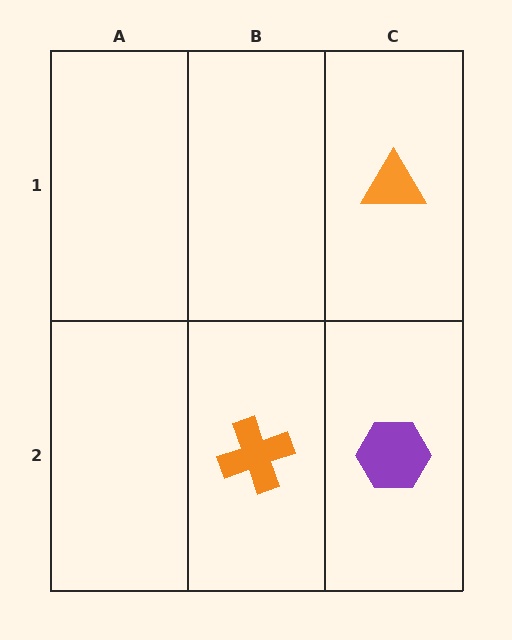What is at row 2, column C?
A purple hexagon.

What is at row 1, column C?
An orange triangle.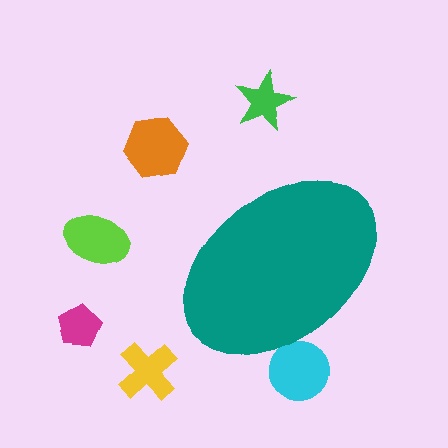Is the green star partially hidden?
No, the green star is fully visible.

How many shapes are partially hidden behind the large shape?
1 shape is partially hidden.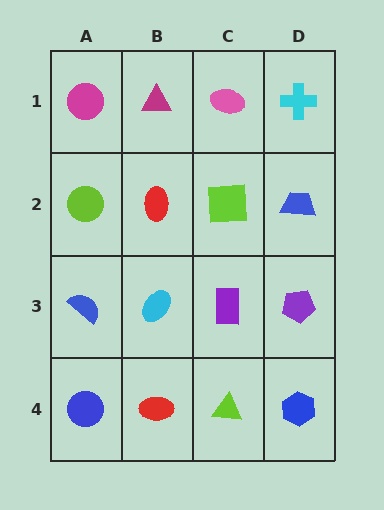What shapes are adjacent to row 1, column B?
A red ellipse (row 2, column B), a magenta circle (row 1, column A), a pink ellipse (row 1, column C).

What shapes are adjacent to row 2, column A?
A magenta circle (row 1, column A), a blue semicircle (row 3, column A), a red ellipse (row 2, column B).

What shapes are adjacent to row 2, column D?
A cyan cross (row 1, column D), a purple pentagon (row 3, column D), a lime square (row 2, column C).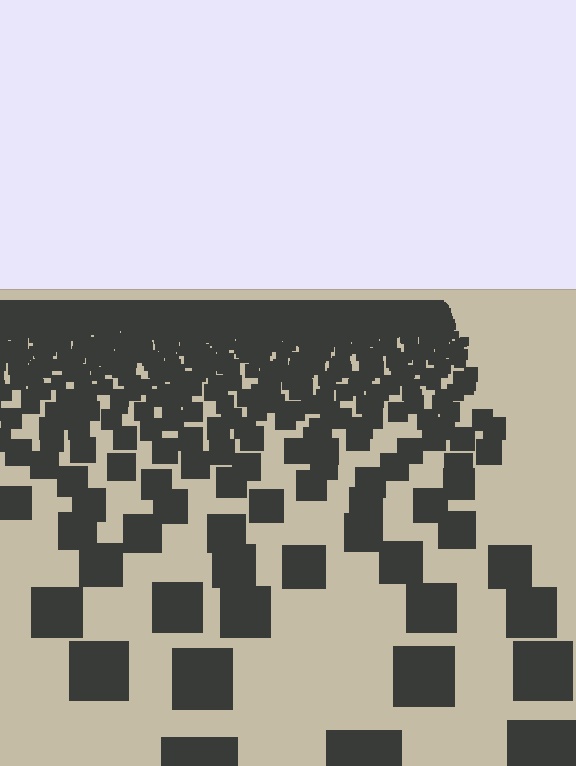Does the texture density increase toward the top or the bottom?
Density increases toward the top.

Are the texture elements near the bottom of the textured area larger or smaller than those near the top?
Larger. Near the bottom, elements are closer to the viewer and appear at a bigger on-screen size.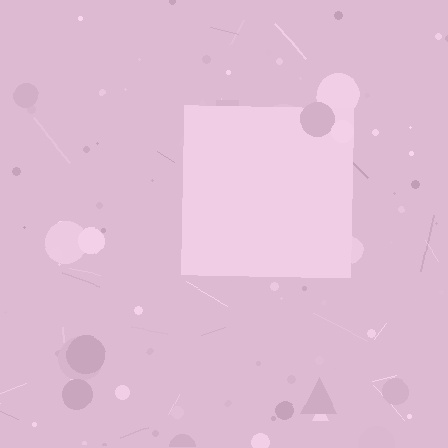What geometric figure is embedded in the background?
A square is embedded in the background.